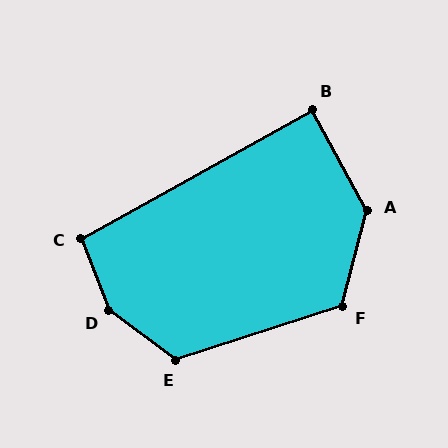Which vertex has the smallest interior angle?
B, at approximately 90 degrees.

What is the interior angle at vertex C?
Approximately 98 degrees (obtuse).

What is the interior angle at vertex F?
Approximately 123 degrees (obtuse).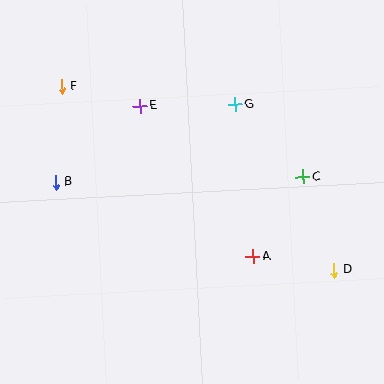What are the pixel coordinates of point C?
Point C is at (303, 177).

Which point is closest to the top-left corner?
Point F is closest to the top-left corner.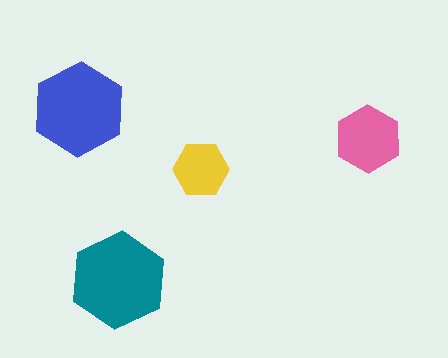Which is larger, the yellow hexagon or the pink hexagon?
The pink one.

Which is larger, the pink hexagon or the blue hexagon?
The blue one.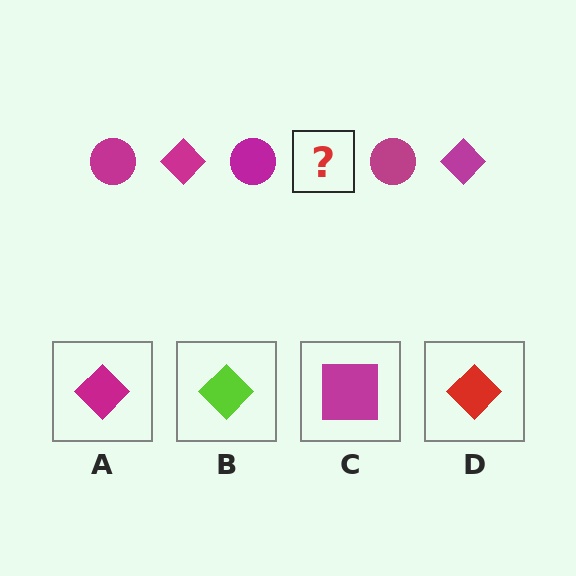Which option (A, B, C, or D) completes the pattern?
A.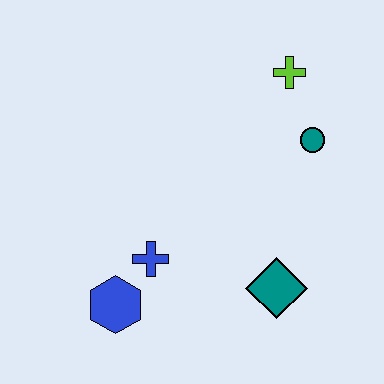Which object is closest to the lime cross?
The teal circle is closest to the lime cross.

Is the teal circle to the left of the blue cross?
No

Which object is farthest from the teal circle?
The blue hexagon is farthest from the teal circle.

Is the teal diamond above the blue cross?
No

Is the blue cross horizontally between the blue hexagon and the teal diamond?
Yes